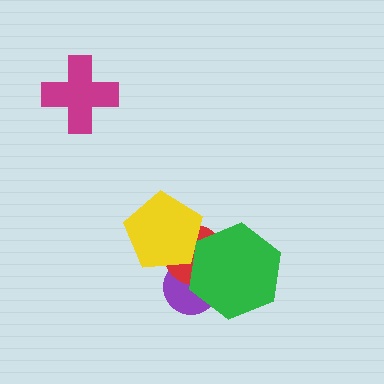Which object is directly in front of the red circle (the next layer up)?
The yellow pentagon is directly in front of the red circle.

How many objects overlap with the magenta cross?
0 objects overlap with the magenta cross.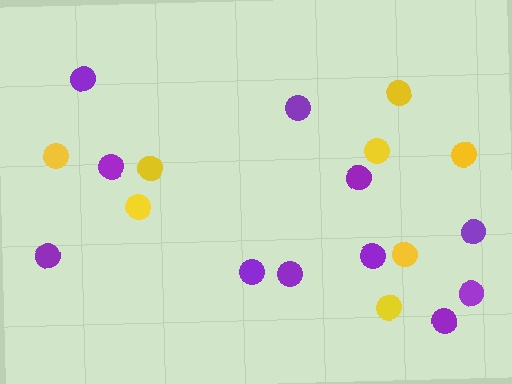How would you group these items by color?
There are 2 groups: one group of purple circles (11) and one group of yellow circles (8).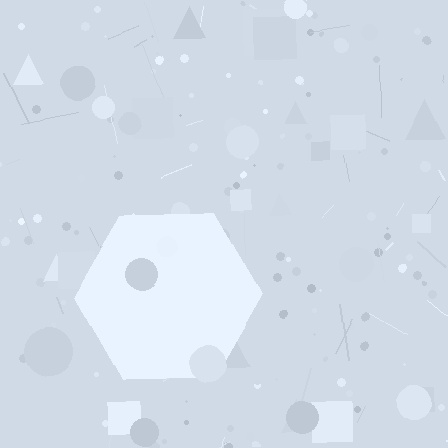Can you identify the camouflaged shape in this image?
The camouflaged shape is a hexagon.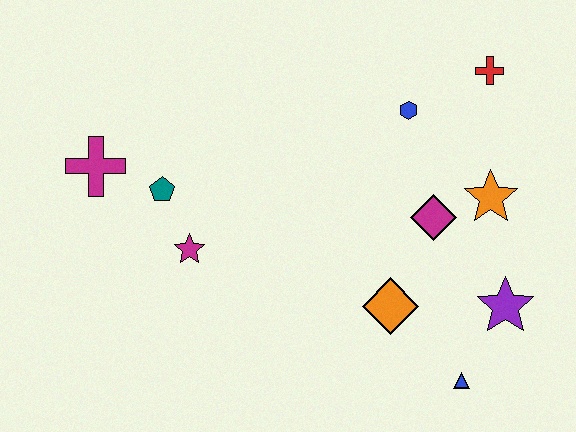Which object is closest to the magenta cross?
The teal pentagon is closest to the magenta cross.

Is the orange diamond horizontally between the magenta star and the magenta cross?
No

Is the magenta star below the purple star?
No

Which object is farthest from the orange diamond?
The magenta cross is farthest from the orange diamond.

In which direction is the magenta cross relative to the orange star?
The magenta cross is to the left of the orange star.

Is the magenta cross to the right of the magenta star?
No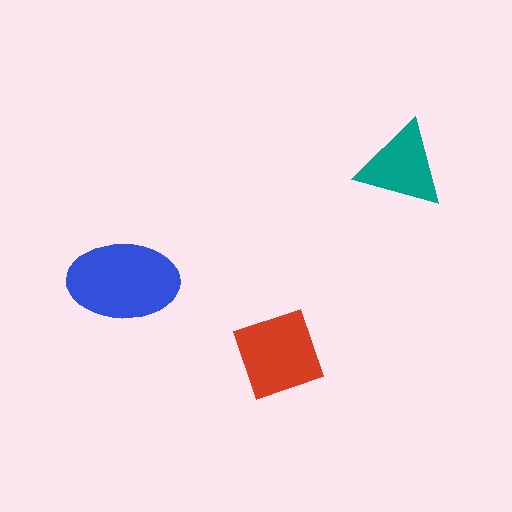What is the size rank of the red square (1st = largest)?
2nd.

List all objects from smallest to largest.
The teal triangle, the red square, the blue ellipse.